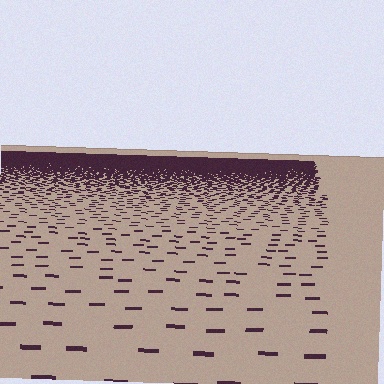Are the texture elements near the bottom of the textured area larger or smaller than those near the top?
Larger. Near the bottom, elements are closer to the viewer and appear at a bigger on-screen size.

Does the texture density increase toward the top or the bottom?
Density increases toward the top.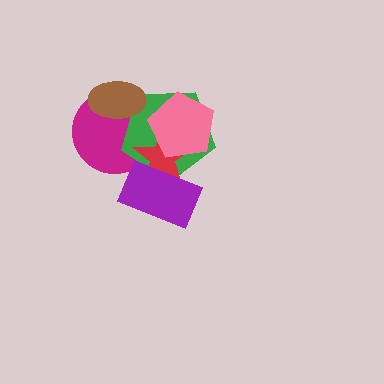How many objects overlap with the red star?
4 objects overlap with the red star.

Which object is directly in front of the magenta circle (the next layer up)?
The green pentagon is directly in front of the magenta circle.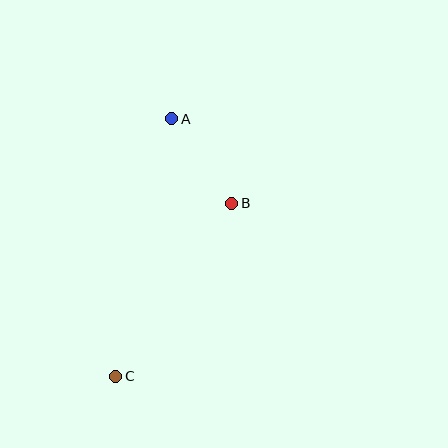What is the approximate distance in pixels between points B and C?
The distance between B and C is approximately 208 pixels.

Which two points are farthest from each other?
Points A and C are farthest from each other.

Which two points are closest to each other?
Points A and B are closest to each other.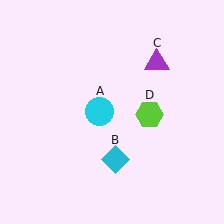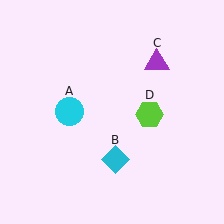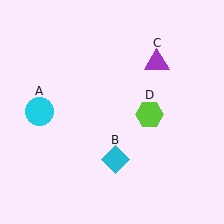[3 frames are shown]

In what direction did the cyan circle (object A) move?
The cyan circle (object A) moved left.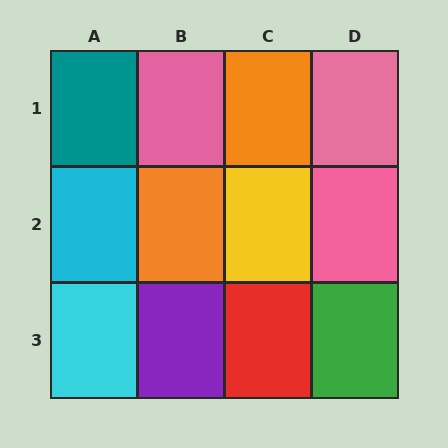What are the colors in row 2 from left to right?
Cyan, orange, yellow, pink.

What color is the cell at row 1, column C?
Orange.